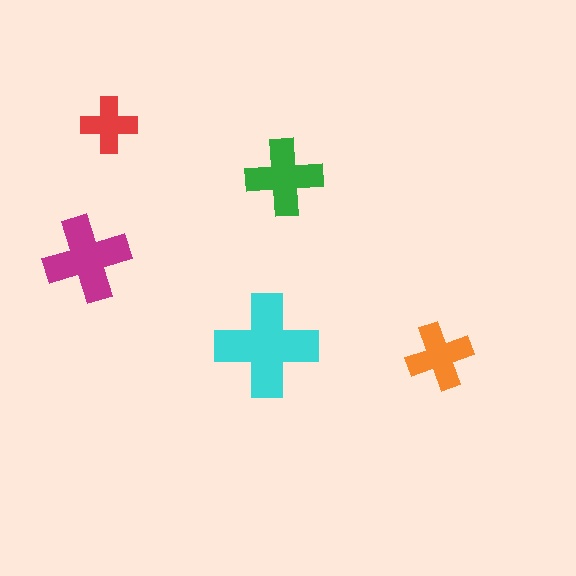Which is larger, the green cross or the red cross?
The green one.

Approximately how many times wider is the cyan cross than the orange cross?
About 1.5 times wider.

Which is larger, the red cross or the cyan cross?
The cyan one.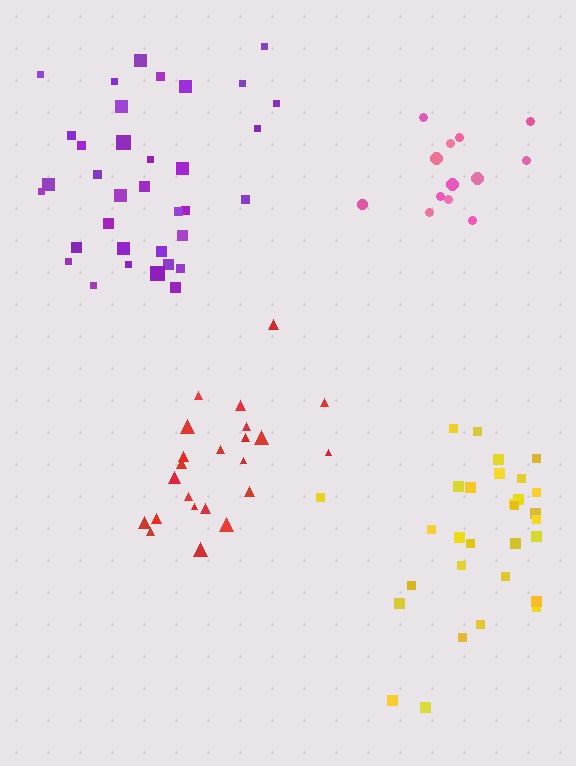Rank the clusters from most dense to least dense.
red, pink, purple, yellow.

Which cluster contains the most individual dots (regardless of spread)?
Purple (35).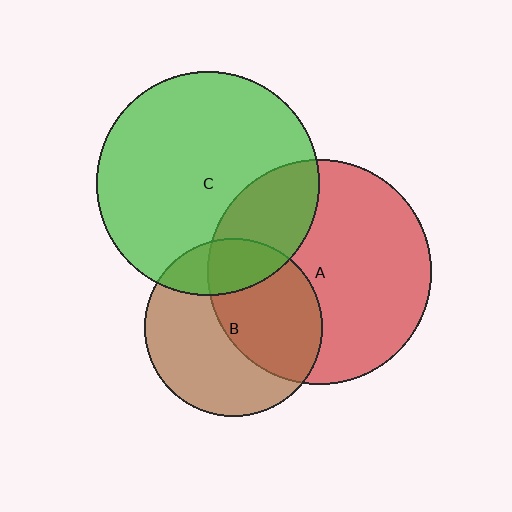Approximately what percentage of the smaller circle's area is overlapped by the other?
Approximately 50%.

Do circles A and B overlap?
Yes.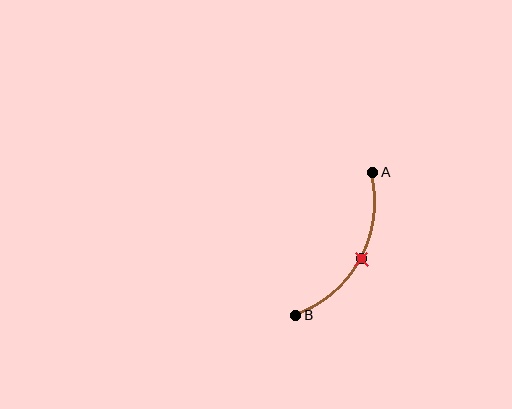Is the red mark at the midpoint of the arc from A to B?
Yes. The red mark lies on the arc at equal arc-length from both A and B — it is the arc midpoint.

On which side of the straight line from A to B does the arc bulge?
The arc bulges to the right of the straight line connecting A and B.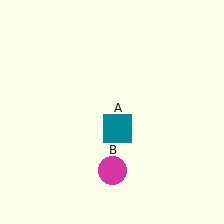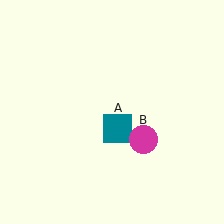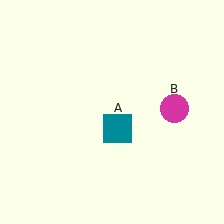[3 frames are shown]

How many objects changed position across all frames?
1 object changed position: magenta circle (object B).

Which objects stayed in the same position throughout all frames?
Teal square (object A) remained stationary.